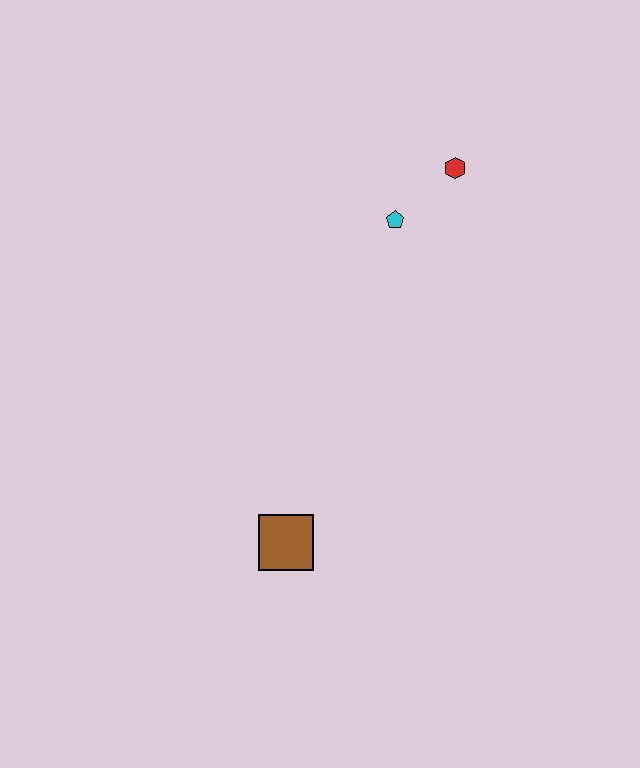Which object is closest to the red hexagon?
The cyan pentagon is closest to the red hexagon.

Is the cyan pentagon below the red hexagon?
Yes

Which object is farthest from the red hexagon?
The brown square is farthest from the red hexagon.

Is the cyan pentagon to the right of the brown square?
Yes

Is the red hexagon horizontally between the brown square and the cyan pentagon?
No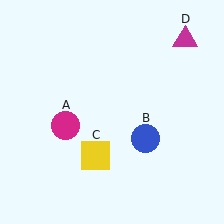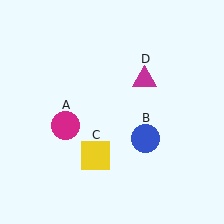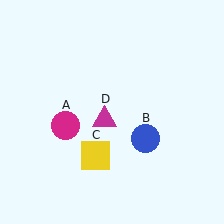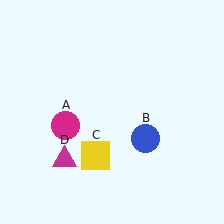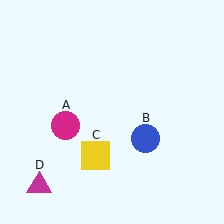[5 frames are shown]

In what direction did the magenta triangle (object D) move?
The magenta triangle (object D) moved down and to the left.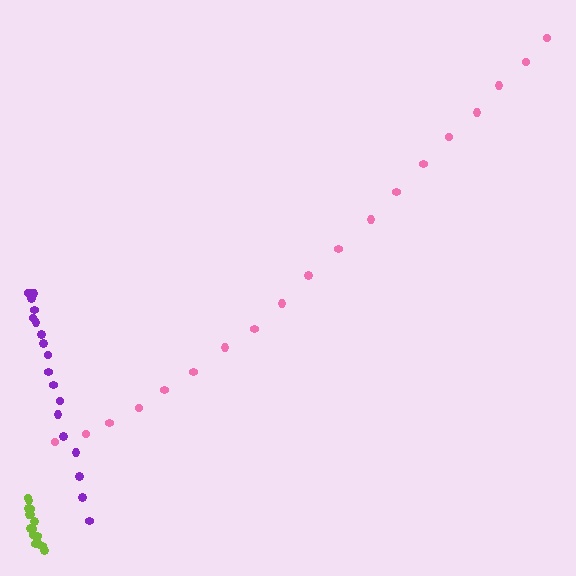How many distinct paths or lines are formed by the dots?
There are 3 distinct paths.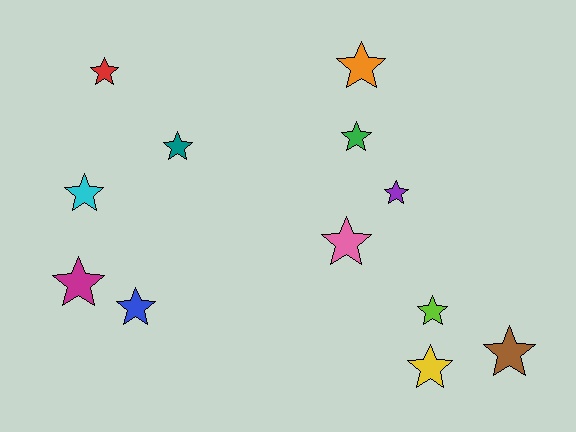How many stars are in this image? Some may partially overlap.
There are 12 stars.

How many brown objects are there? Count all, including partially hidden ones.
There is 1 brown object.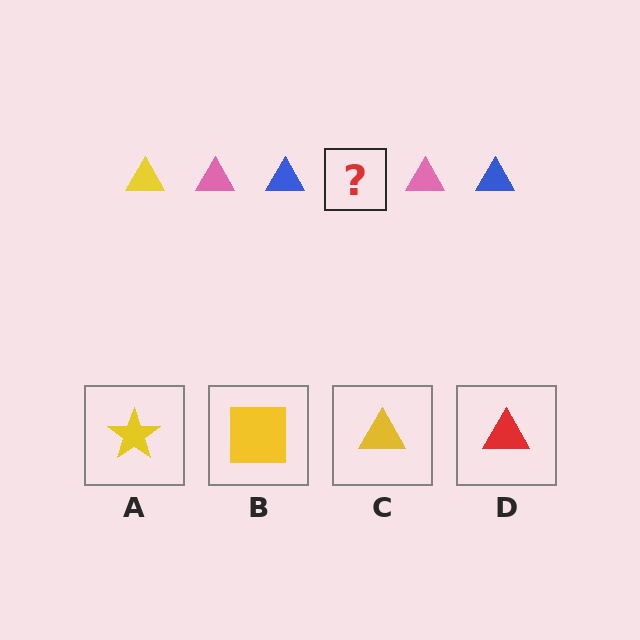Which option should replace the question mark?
Option C.